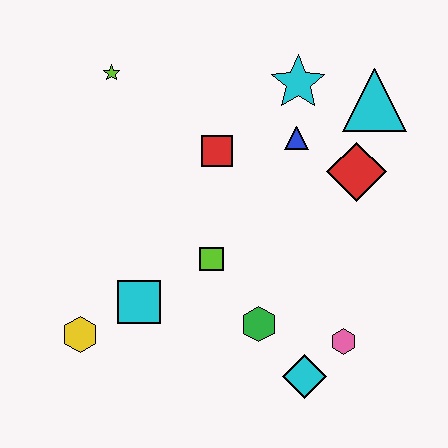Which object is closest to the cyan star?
The blue triangle is closest to the cyan star.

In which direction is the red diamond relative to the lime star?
The red diamond is to the right of the lime star.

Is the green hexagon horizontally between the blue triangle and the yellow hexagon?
Yes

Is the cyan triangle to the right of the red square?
Yes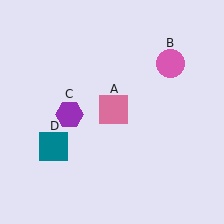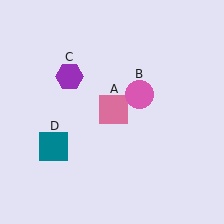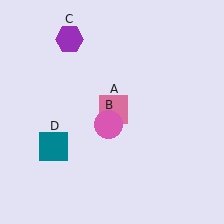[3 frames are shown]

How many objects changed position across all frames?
2 objects changed position: pink circle (object B), purple hexagon (object C).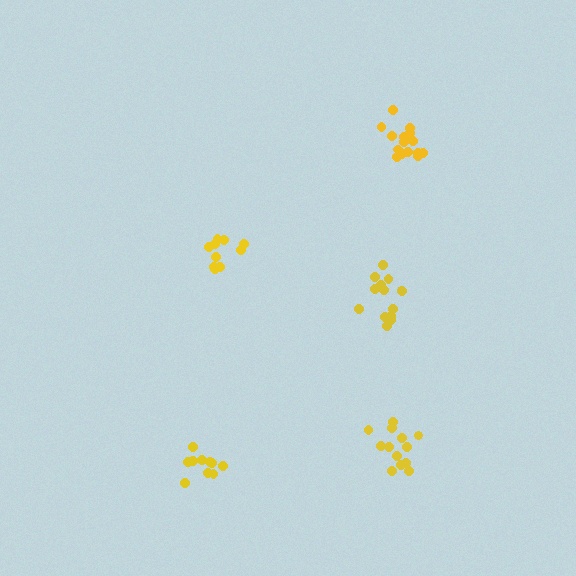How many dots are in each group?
Group 1: 15 dots, Group 2: 10 dots, Group 3: 13 dots, Group 4: 14 dots, Group 5: 10 dots (62 total).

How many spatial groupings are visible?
There are 5 spatial groupings.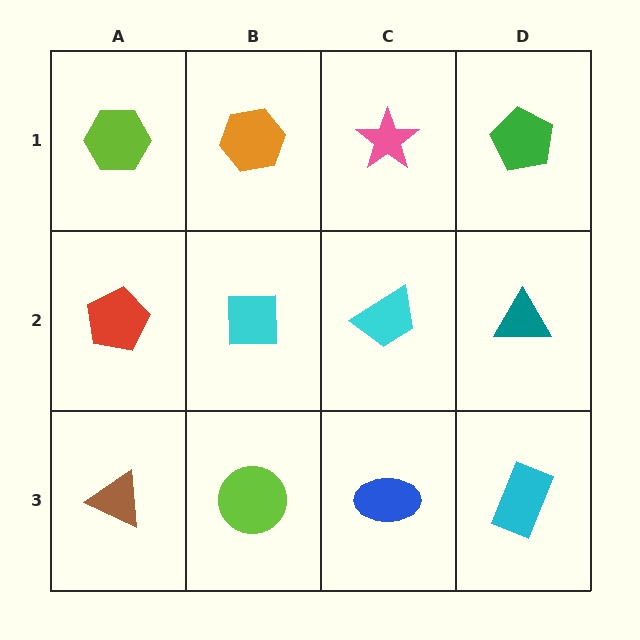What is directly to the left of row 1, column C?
An orange hexagon.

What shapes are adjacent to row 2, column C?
A pink star (row 1, column C), a blue ellipse (row 3, column C), a cyan square (row 2, column B), a teal triangle (row 2, column D).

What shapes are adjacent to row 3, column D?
A teal triangle (row 2, column D), a blue ellipse (row 3, column C).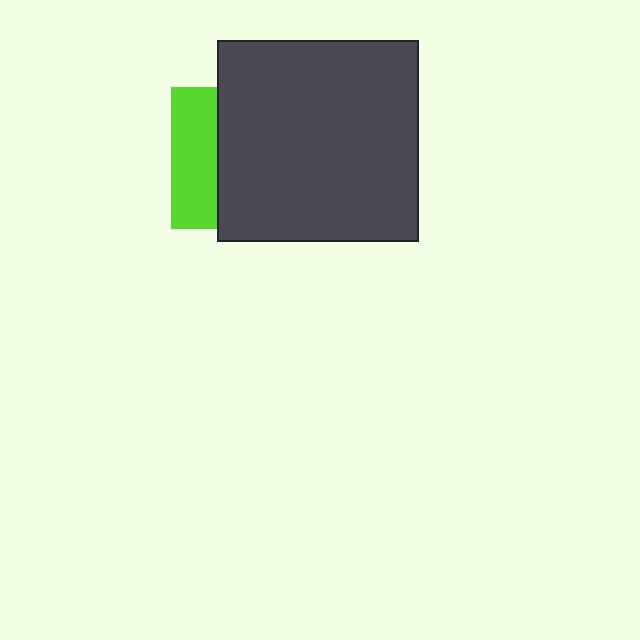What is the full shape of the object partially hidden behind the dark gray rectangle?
The partially hidden object is a lime square.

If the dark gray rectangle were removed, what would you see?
You would see the complete lime square.